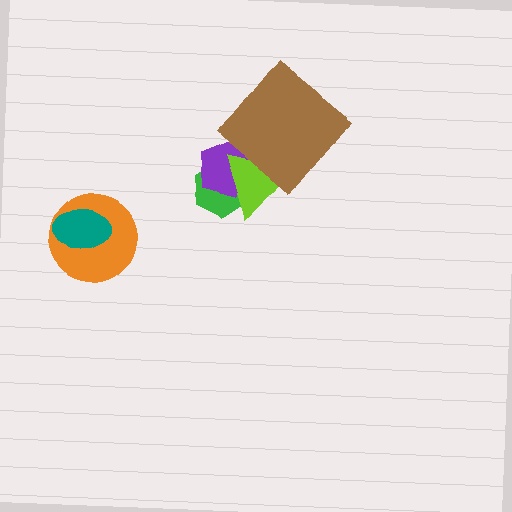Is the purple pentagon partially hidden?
Yes, it is partially covered by another shape.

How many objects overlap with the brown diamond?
1 object overlaps with the brown diamond.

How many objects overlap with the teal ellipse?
1 object overlaps with the teal ellipse.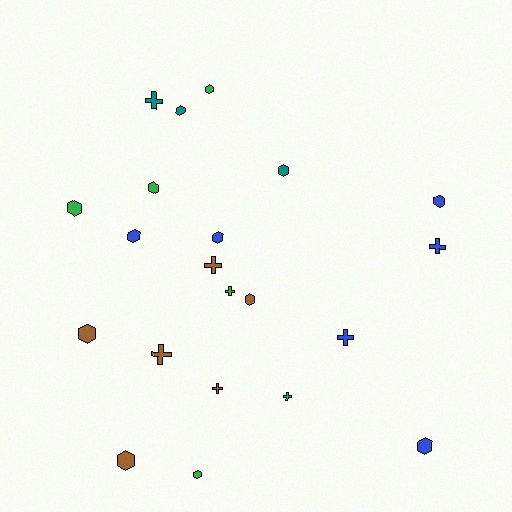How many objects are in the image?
There are 21 objects.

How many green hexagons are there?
There are 4 green hexagons.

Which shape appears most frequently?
Hexagon, with 13 objects.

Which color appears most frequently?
Blue, with 6 objects.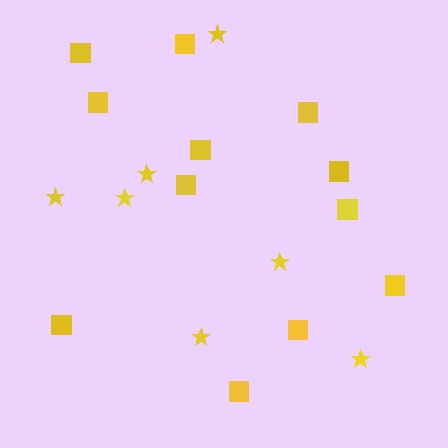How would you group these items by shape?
There are 2 groups: one group of squares (12) and one group of stars (7).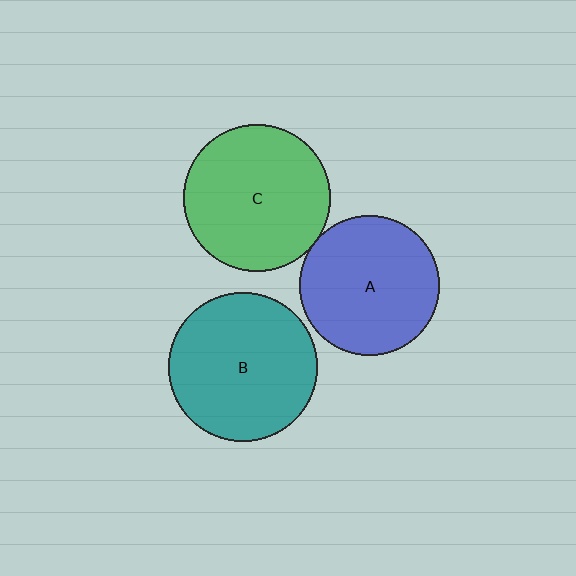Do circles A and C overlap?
Yes.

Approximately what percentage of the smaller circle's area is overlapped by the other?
Approximately 5%.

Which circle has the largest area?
Circle B (teal).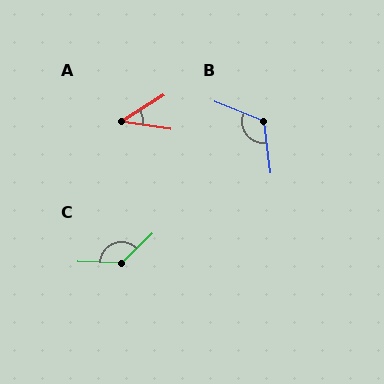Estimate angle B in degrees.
Approximately 119 degrees.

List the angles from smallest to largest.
A (41°), B (119°), C (135°).